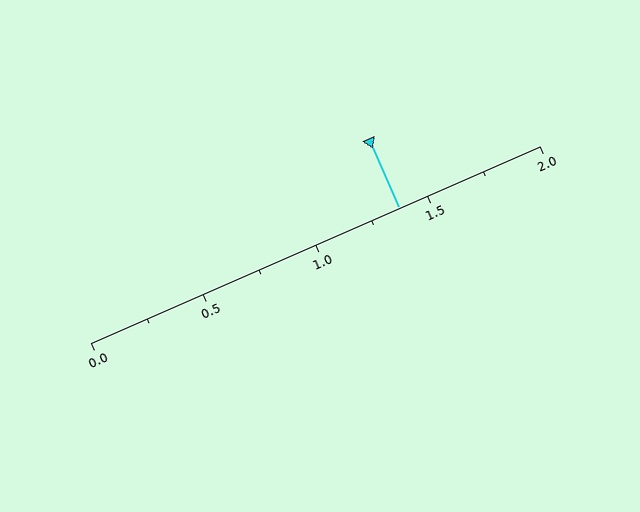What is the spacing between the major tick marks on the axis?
The major ticks are spaced 0.5 apart.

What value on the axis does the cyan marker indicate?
The marker indicates approximately 1.38.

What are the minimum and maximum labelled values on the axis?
The axis runs from 0.0 to 2.0.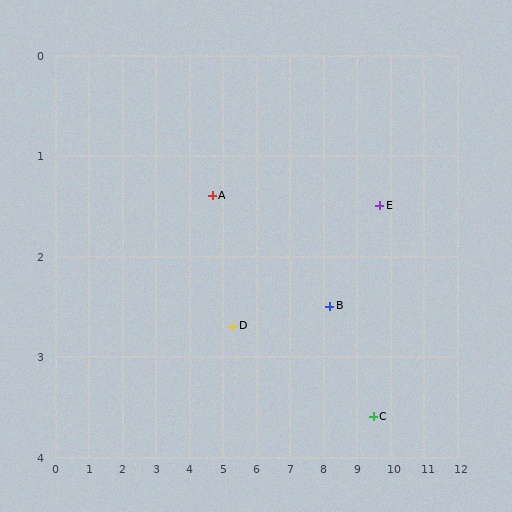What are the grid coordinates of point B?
Point B is at approximately (8.2, 2.5).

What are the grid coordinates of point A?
Point A is at approximately (4.7, 1.4).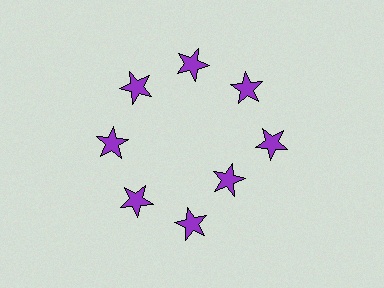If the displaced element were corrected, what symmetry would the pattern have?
It would have 8-fold rotational symmetry — the pattern would map onto itself every 45 degrees.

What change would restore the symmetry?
The symmetry would be restored by moving it outward, back onto the ring so that all 8 stars sit at equal angles and equal distance from the center.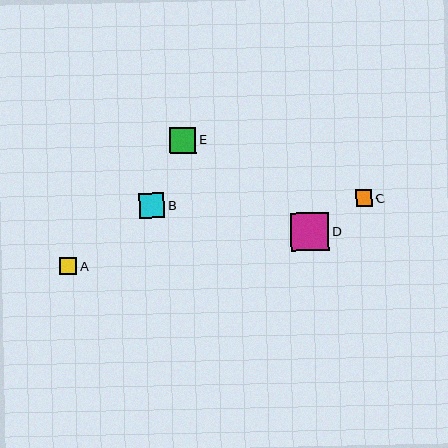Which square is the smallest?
Square C is the smallest with a size of approximately 16 pixels.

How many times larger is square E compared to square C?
Square E is approximately 1.6 times the size of square C.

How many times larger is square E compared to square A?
Square E is approximately 1.5 times the size of square A.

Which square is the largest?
Square D is the largest with a size of approximately 38 pixels.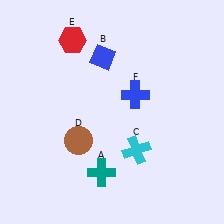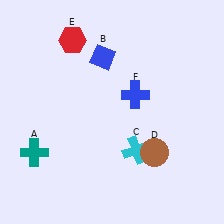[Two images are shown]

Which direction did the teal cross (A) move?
The teal cross (A) moved left.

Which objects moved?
The objects that moved are: the teal cross (A), the brown circle (D).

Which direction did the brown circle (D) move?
The brown circle (D) moved right.